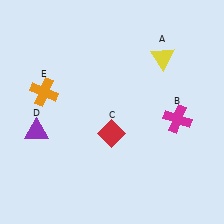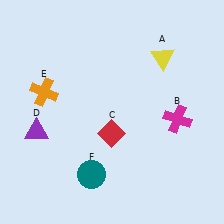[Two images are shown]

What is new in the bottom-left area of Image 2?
A teal circle (F) was added in the bottom-left area of Image 2.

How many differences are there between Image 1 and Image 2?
There is 1 difference between the two images.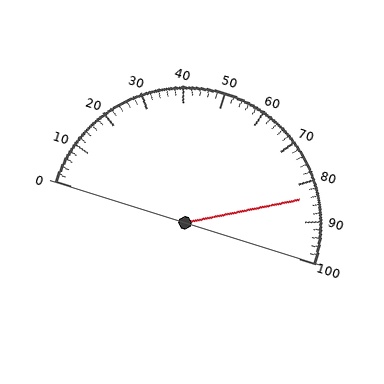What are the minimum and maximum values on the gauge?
The gauge ranges from 0 to 100.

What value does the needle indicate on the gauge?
The needle indicates approximately 84.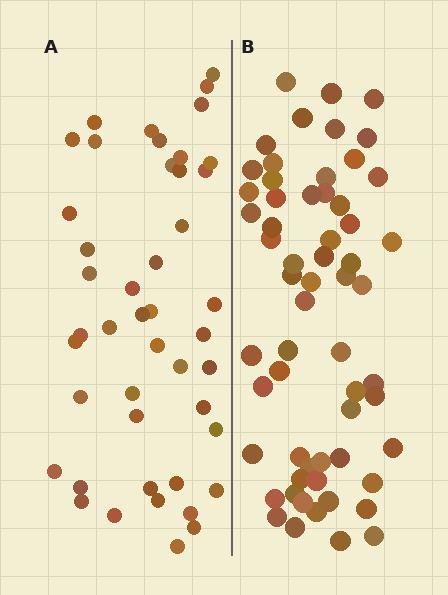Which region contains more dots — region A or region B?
Region B (the right region) has more dots.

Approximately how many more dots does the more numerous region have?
Region B has approximately 15 more dots than region A.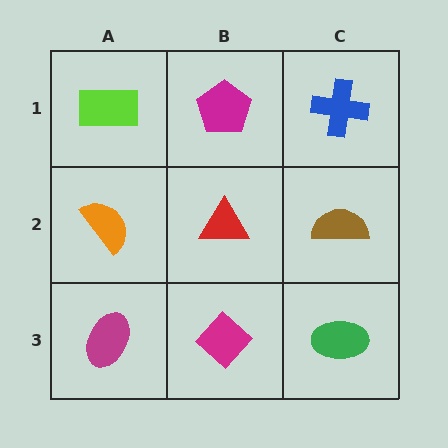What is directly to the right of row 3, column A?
A magenta diamond.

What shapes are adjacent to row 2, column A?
A lime rectangle (row 1, column A), a magenta ellipse (row 3, column A), a red triangle (row 2, column B).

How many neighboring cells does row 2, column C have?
3.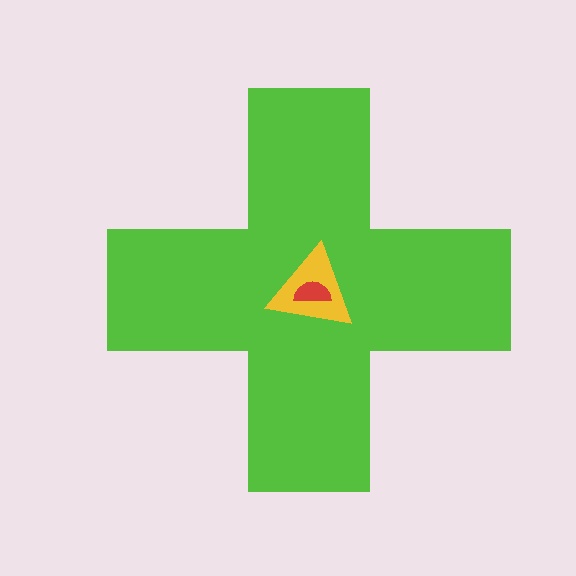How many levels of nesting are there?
3.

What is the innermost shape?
The red semicircle.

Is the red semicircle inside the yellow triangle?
Yes.